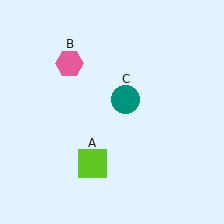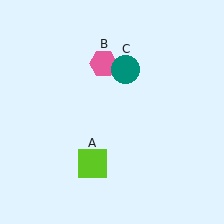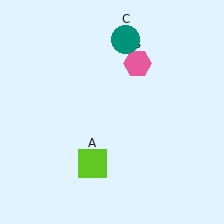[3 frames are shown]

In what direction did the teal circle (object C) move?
The teal circle (object C) moved up.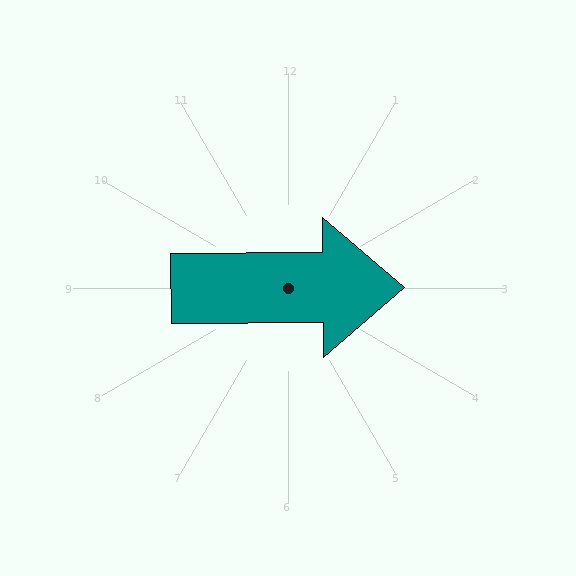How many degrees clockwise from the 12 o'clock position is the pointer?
Approximately 90 degrees.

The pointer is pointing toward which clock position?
Roughly 3 o'clock.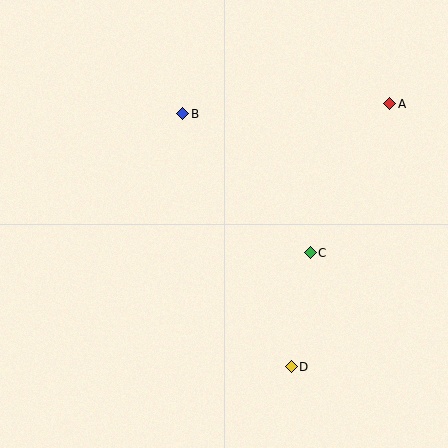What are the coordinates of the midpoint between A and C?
The midpoint between A and C is at (350, 178).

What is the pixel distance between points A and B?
The distance between A and B is 207 pixels.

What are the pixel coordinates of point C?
Point C is at (310, 253).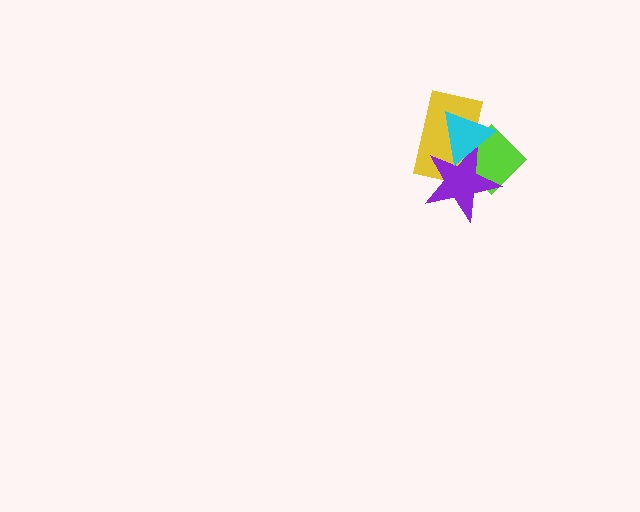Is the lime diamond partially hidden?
Yes, it is partially covered by another shape.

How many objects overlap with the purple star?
3 objects overlap with the purple star.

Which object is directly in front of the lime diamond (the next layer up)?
The yellow rectangle is directly in front of the lime diamond.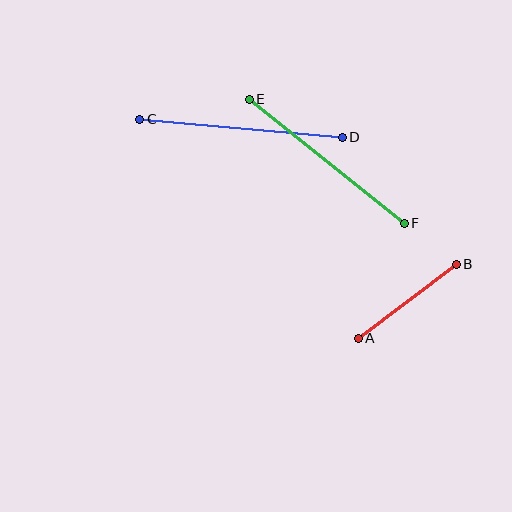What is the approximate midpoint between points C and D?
The midpoint is at approximately (241, 128) pixels.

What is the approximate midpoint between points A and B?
The midpoint is at approximately (407, 301) pixels.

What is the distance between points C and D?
The distance is approximately 203 pixels.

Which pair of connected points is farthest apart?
Points C and D are farthest apart.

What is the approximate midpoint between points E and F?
The midpoint is at approximately (327, 161) pixels.